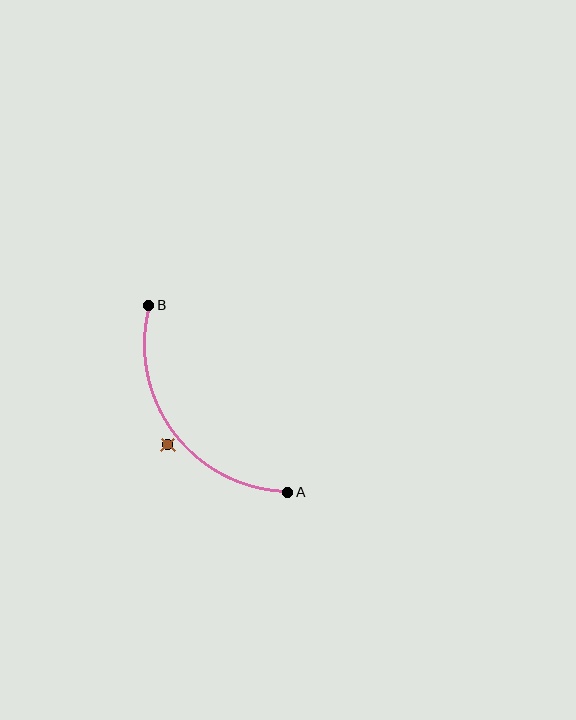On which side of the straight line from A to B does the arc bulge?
The arc bulges below and to the left of the straight line connecting A and B.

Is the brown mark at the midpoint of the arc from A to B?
No — the brown mark does not lie on the arc at all. It sits slightly outside the curve.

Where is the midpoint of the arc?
The arc midpoint is the point on the curve farthest from the straight line joining A and B. It sits below and to the left of that line.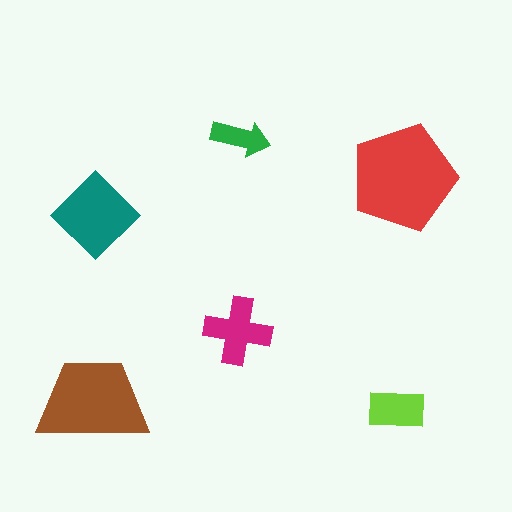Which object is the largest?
The red pentagon.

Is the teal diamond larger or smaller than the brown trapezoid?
Smaller.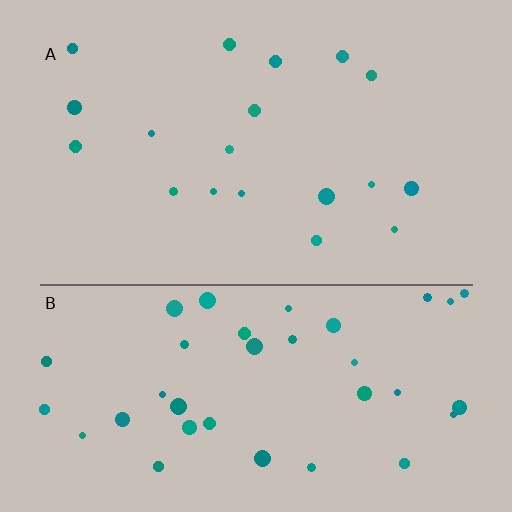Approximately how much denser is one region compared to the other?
Approximately 2.0× — region B over region A.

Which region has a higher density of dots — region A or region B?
B (the bottom).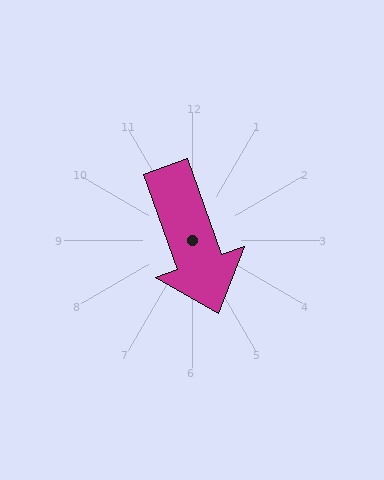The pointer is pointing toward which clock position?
Roughly 5 o'clock.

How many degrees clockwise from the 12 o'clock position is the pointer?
Approximately 160 degrees.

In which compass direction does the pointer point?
South.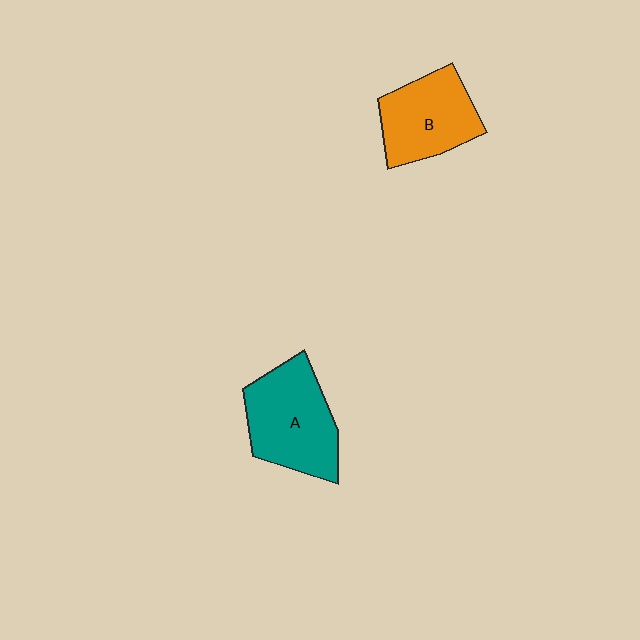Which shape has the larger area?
Shape A (teal).